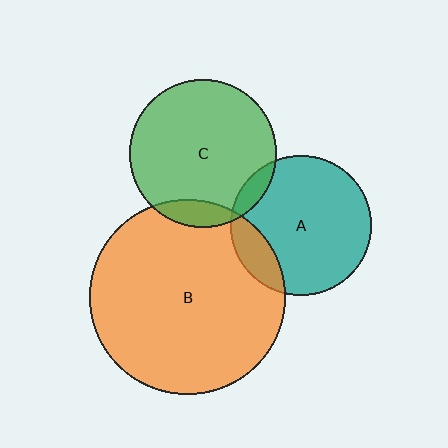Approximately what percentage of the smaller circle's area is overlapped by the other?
Approximately 10%.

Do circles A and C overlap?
Yes.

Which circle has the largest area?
Circle B (orange).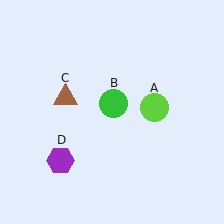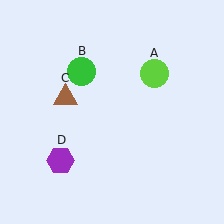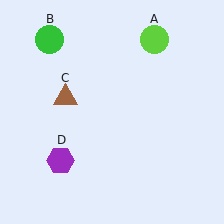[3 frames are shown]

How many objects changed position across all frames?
2 objects changed position: lime circle (object A), green circle (object B).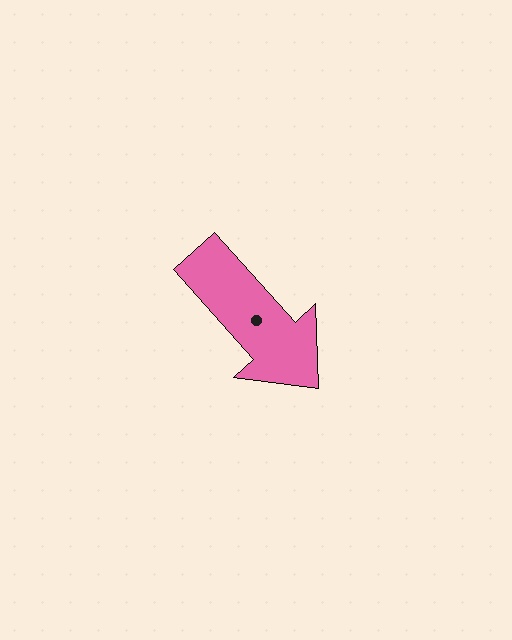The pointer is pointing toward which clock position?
Roughly 5 o'clock.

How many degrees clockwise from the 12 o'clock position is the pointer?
Approximately 138 degrees.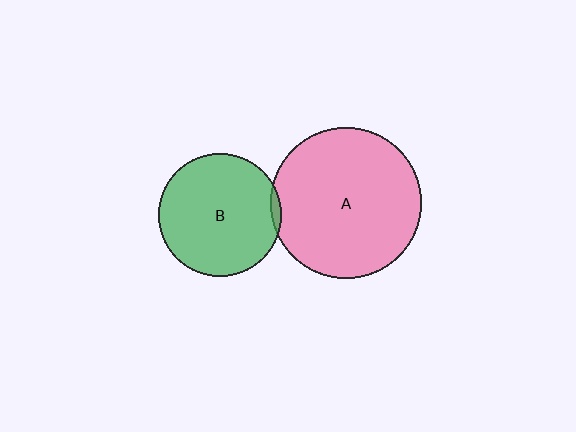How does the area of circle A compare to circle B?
Approximately 1.5 times.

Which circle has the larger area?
Circle A (pink).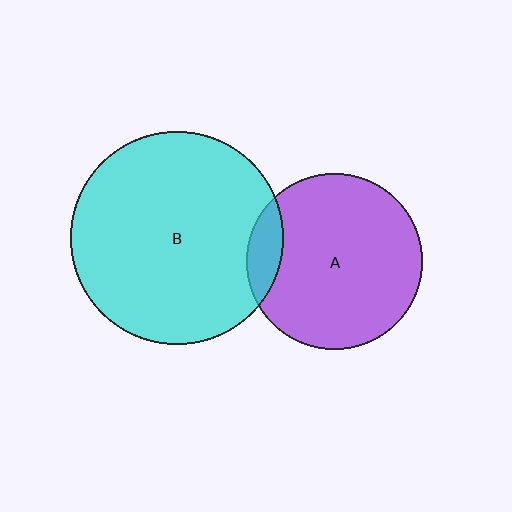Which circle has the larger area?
Circle B (cyan).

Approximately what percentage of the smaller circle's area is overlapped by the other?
Approximately 10%.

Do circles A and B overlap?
Yes.